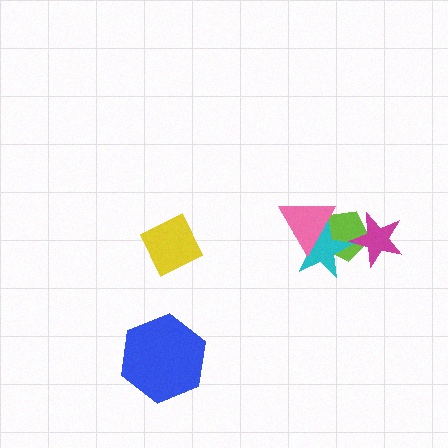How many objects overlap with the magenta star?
1 object overlaps with the magenta star.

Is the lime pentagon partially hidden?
Yes, it is partially covered by another shape.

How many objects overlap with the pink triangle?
2 objects overlap with the pink triangle.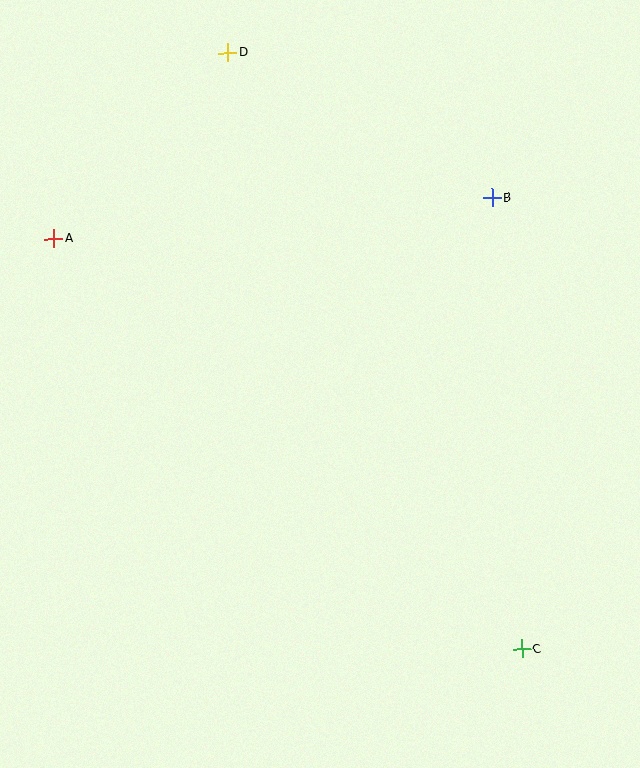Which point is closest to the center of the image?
Point B at (492, 198) is closest to the center.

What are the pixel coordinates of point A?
Point A is at (54, 238).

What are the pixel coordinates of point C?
Point C is at (522, 649).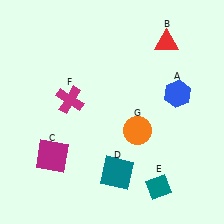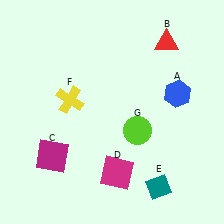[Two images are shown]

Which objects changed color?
D changed from teal to magenta. F changed from magenta to yellow. G changed from orange to lime.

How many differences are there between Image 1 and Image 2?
There are 3 differences between the two images.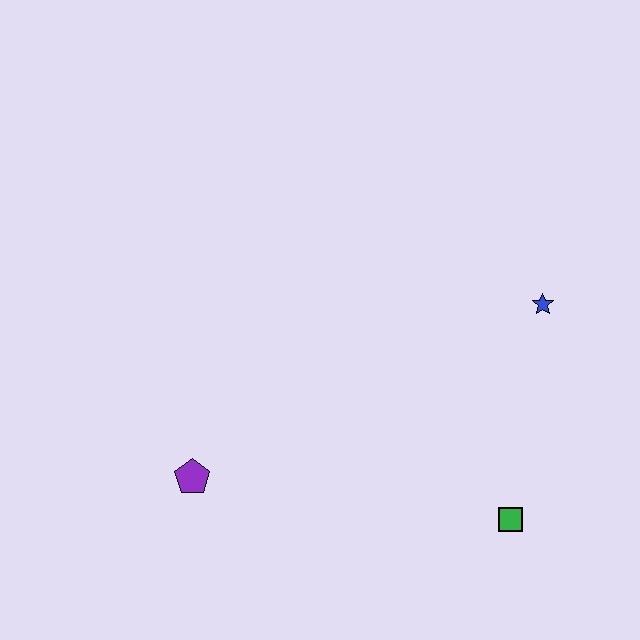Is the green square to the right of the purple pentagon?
Yes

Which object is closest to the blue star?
The green square is closest to the blue star.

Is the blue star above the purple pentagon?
Yes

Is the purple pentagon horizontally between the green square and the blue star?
No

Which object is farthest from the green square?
The purple pentagon is farthest from the green square.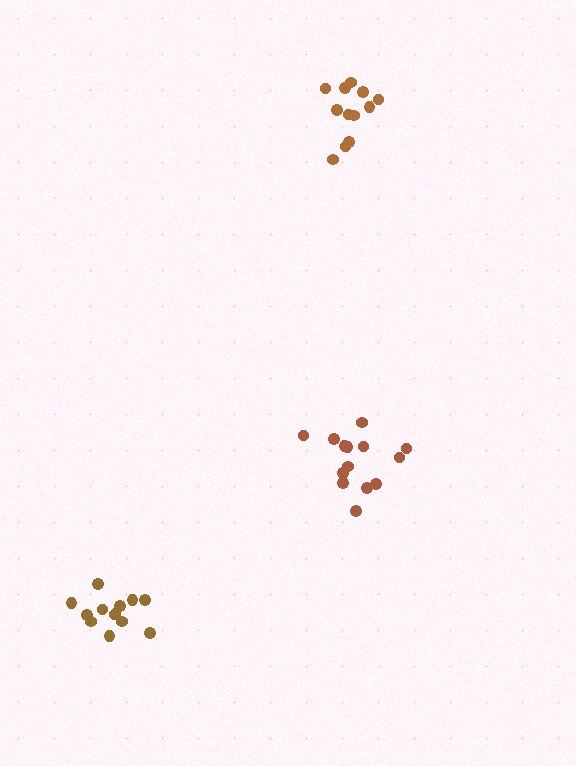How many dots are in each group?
Group 1: 12 dots, Group 2: 13 dots, Group 3: 14 dots (39 total).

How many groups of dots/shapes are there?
There are 3 groups.